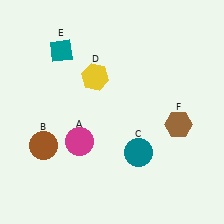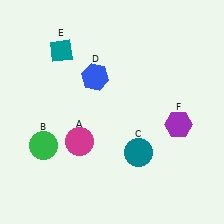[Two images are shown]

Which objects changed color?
B changed from brown to green. D changed from yellow to blue. F changed from brown to purple.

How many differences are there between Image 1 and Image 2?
There are 3 differences between the two images.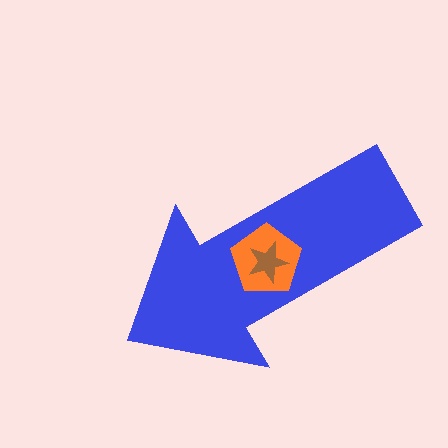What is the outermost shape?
The blue arrow.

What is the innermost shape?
The brown star.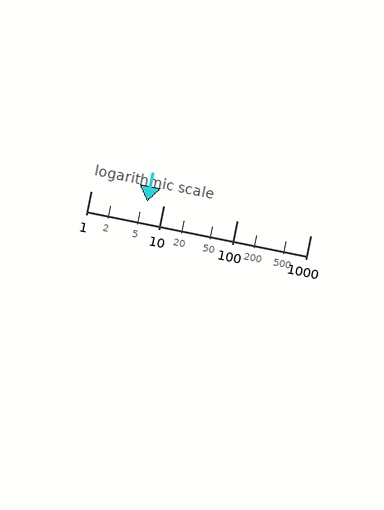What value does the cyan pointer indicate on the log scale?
The pointer indicates approximately 5.9.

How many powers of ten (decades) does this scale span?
The scale spans 3 decades, from 1 to 1000.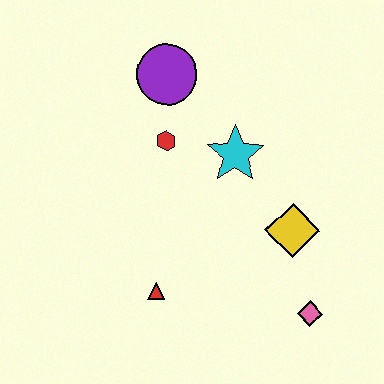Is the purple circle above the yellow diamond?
Yes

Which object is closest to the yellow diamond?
The pink diamond is closest to the yellow diamond.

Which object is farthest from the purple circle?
The pink diamond is farthest from the purple circle.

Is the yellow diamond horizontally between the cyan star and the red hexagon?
No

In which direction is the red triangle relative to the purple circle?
The red triangle is below the purple circle.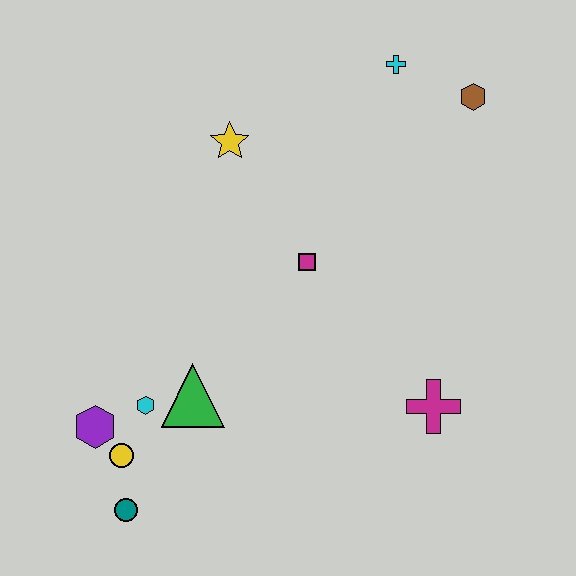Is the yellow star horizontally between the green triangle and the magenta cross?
Yes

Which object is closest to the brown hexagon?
The cyan cross is closest to the brown hexagon.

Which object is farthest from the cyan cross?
The teal circle is farthest from the cyan cross.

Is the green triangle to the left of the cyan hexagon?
No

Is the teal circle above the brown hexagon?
No